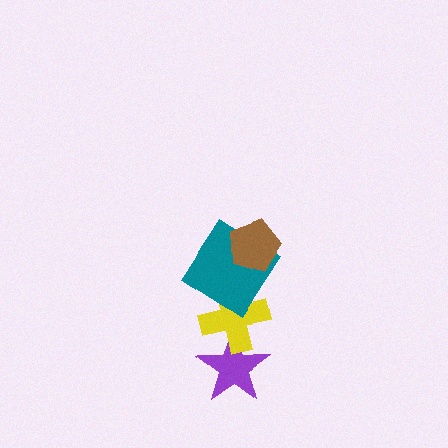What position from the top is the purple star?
The purple star is 4th from the top.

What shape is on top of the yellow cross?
The teal diamond is on top of the yellow cross.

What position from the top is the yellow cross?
The yellow cross is 3rd from the top.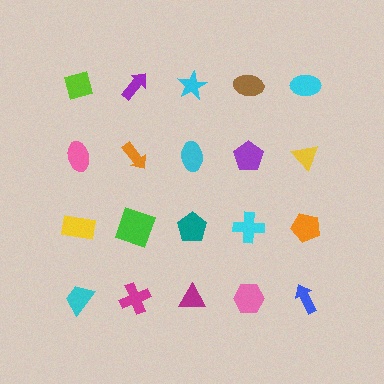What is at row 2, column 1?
A pink ellipse.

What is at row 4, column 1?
A cyan trapezoid.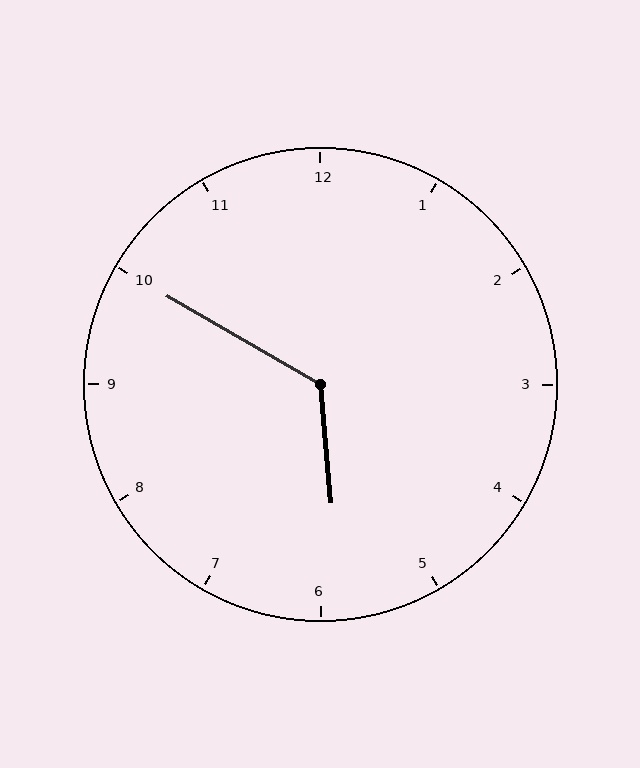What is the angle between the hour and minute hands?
Approximately 125 degrees.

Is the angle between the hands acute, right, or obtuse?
It is obtuse.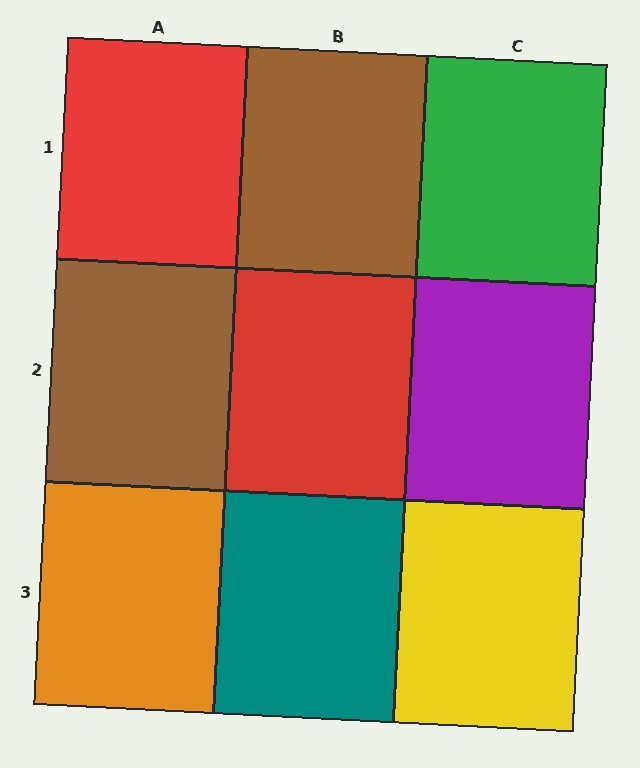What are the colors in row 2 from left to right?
Brown, red, purple.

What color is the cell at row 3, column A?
Orange.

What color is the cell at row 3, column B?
Teal.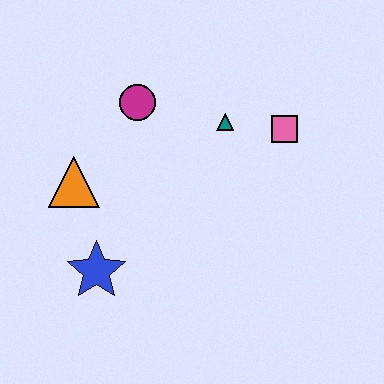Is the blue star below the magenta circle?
Yes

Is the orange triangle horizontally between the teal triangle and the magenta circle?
No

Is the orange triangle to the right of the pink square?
No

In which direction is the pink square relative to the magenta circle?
The pink square is to the right of the magenta circle.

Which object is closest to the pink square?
The teal triangle is closest to the pink square.